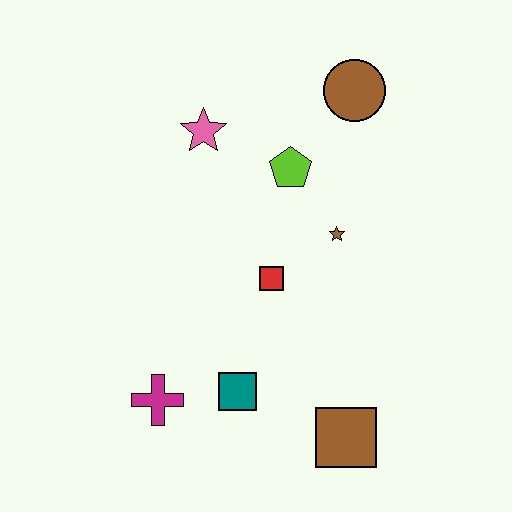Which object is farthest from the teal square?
The brown circle is farthest from the teal square.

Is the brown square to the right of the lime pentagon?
Yes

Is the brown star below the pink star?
Yes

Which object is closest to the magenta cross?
The teal square is closest to the magenta cross.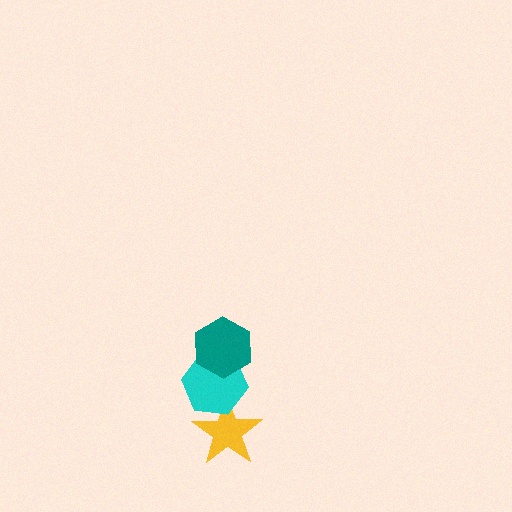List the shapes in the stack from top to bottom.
From top to bottom: the teal hexagon, the cyan hexagon, the yellow star.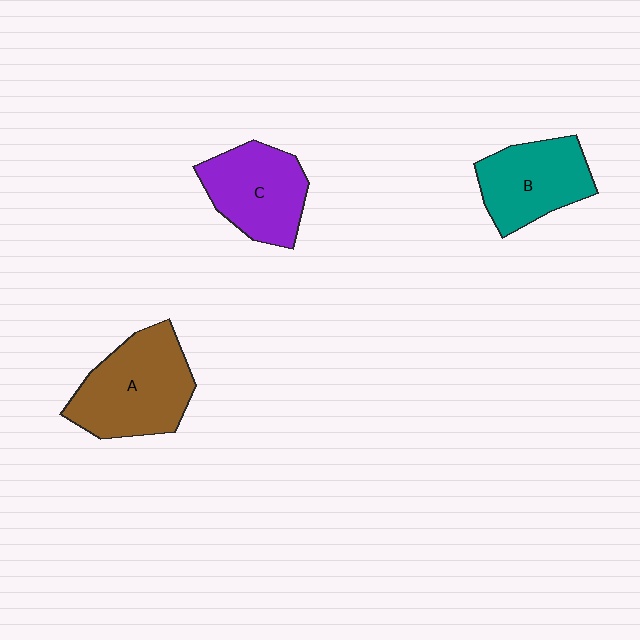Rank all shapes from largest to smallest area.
From largest to smallest: A (brown), C (purple), B (teal).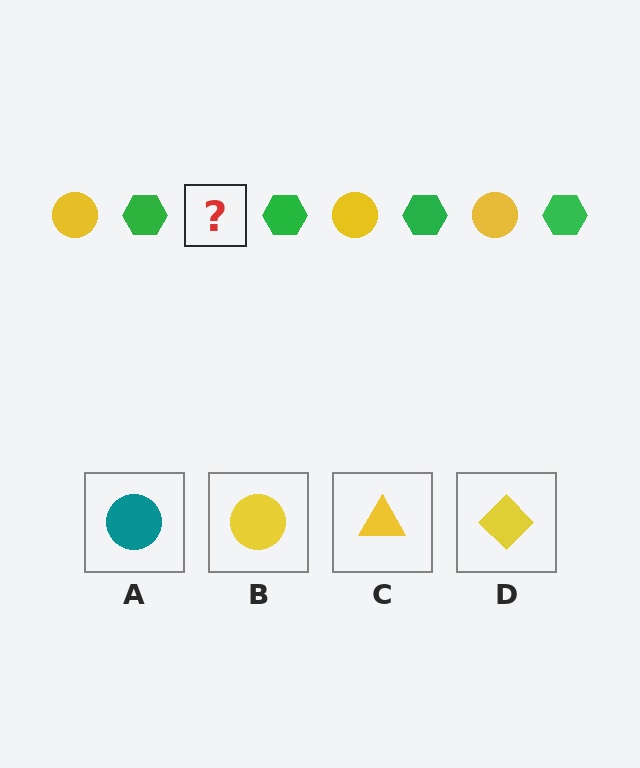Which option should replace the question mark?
Option B.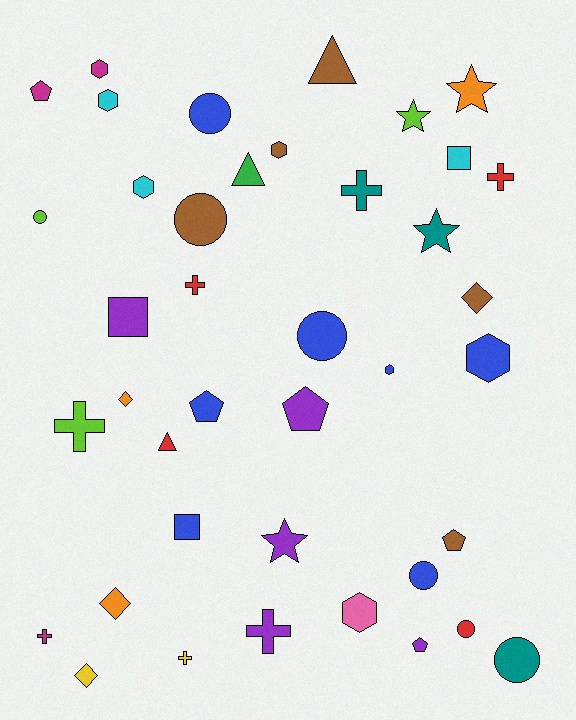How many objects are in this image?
There are 40 objects.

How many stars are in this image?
There are 4 stars.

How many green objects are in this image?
There is 1 green object.